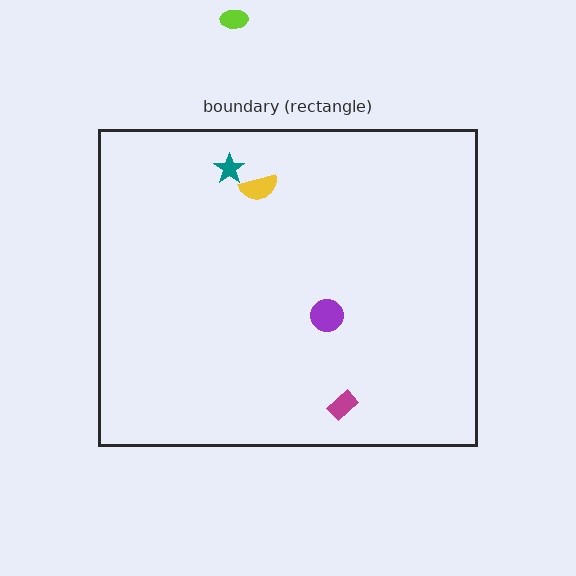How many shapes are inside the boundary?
4 inside, 1 outside.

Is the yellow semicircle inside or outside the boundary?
Inside.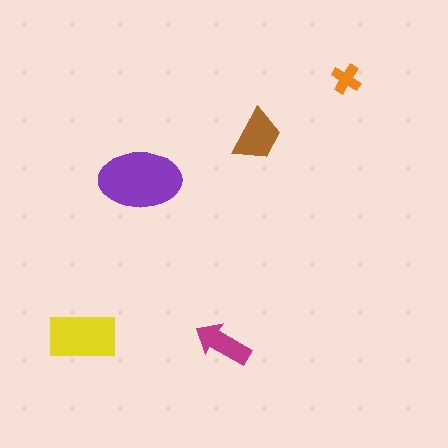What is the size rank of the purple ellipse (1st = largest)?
1st.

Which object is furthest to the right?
The orange cross is rightmost.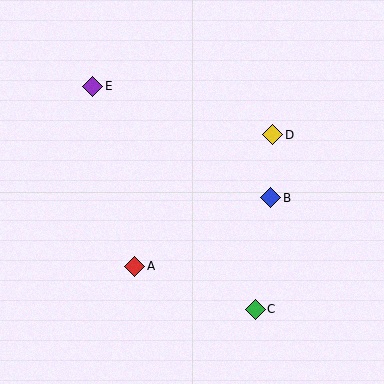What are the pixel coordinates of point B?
Point B is at (271, 198).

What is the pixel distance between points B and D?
The distance between B and D is 63 pixels.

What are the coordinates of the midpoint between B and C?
The midpoint between B and C is at (263, 253).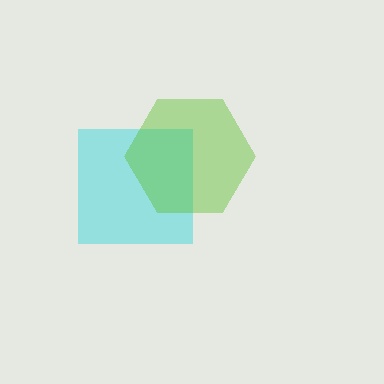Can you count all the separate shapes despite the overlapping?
Yes, there are 2 separate shapes.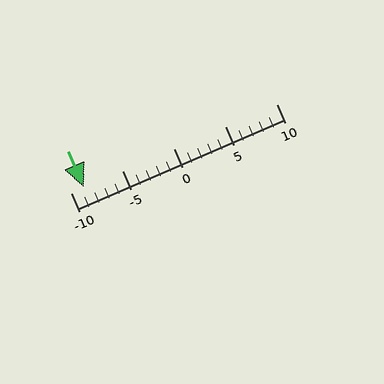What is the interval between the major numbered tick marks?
The major tick marks are spaced 5 units apart.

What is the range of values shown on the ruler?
The ruler shows values from -10 to 10.